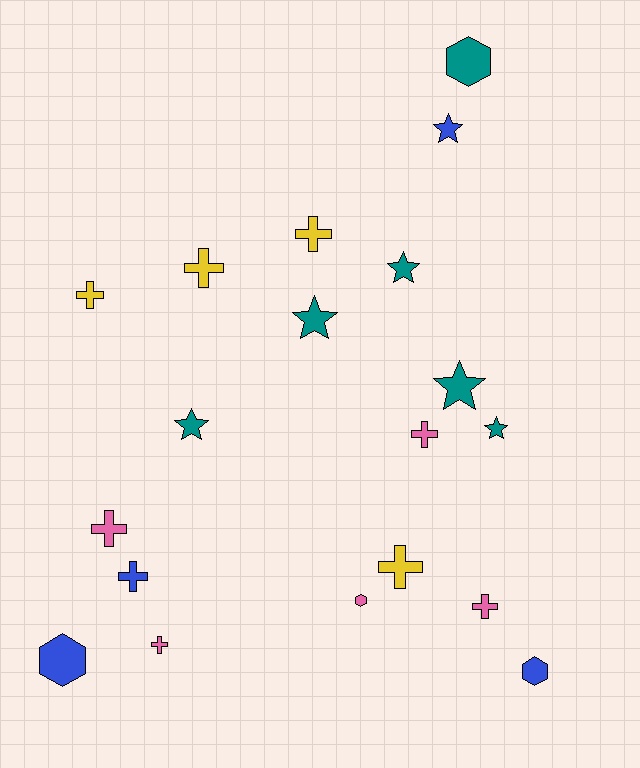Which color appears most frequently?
Teal, with 6 objects.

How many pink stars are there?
There are no pink stars.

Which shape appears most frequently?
Cross, with 9 objects.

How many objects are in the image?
There are 19 objects.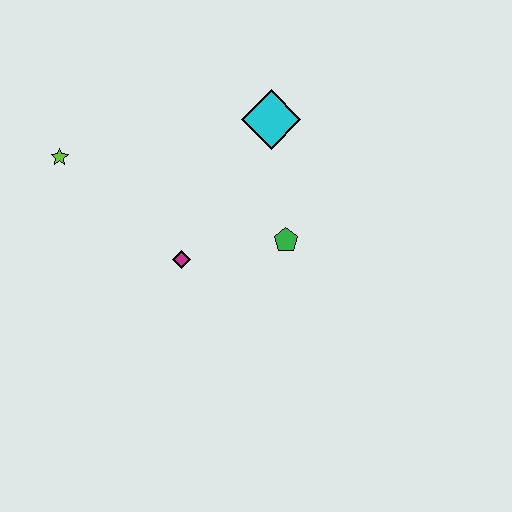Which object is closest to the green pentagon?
The magenta diamond is closest to the green pentagon.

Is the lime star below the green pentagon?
No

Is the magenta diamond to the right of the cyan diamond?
No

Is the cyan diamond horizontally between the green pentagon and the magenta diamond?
Yes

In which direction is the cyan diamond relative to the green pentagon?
The cyan diamond is above the green pentagon.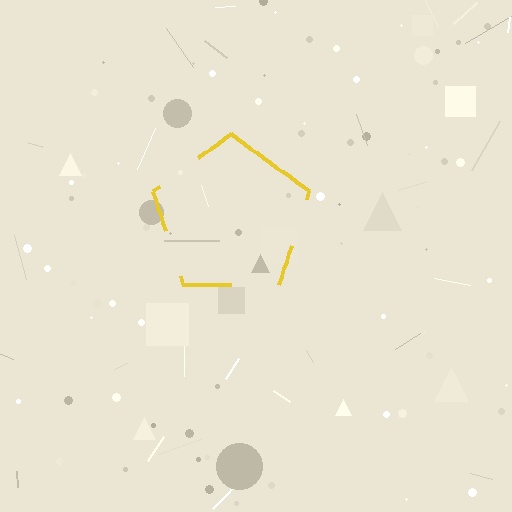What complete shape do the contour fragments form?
The contour fragments form a pentagon.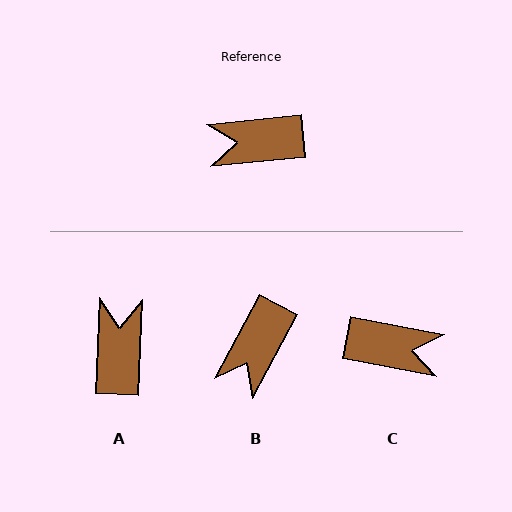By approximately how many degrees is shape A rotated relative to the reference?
Approximately 98 degrees clockwise.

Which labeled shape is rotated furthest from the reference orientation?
C, about 163 degrees away.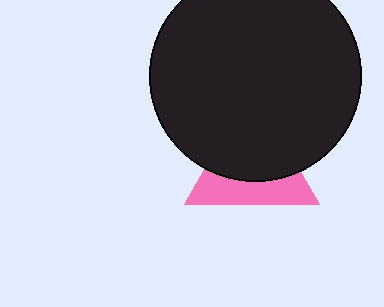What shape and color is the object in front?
The object in front is a black circle.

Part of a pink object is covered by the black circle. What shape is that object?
It is a triangle.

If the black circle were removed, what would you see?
You would see the complete pink triangle.